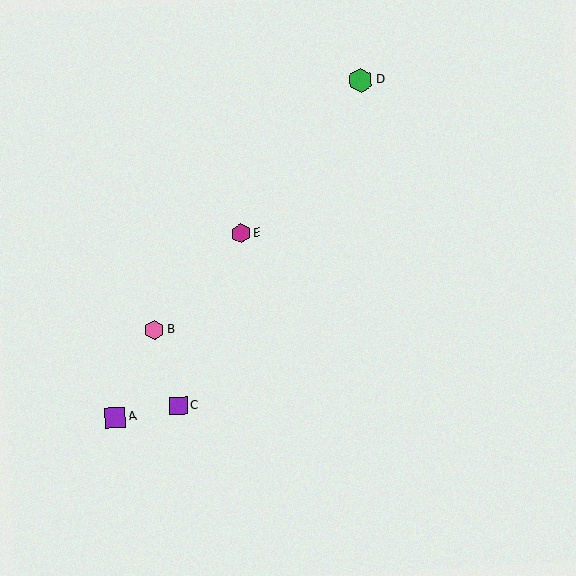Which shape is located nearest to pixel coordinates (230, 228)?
The magenta hexagon (labeled E) at (241, 233) is nearest to that location.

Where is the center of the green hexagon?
The center of the green hexagon is at (361, 80).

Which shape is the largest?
The green hexagon (labeled D) is the largest.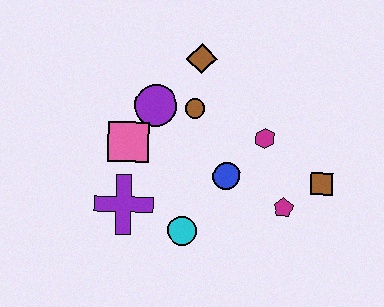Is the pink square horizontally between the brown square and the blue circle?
No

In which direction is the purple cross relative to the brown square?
The purple cross is to the left of the brown square.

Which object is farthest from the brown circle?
The brown square is farthest from the brown circle.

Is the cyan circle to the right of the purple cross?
Yes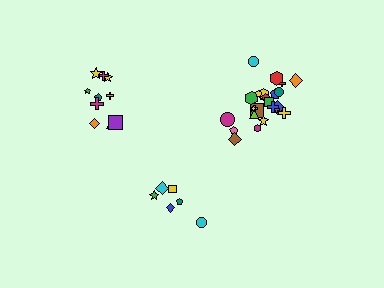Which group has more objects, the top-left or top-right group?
The top-right group.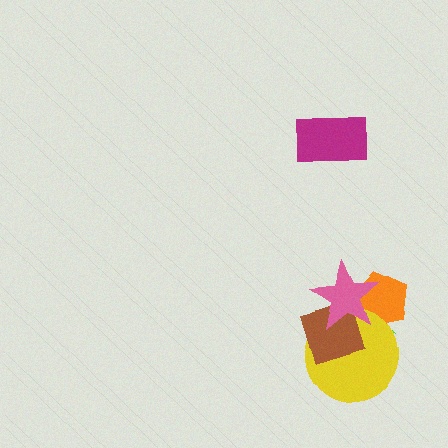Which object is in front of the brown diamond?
The pink star is in front of the brown diamond.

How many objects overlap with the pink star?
4 objects overlap with the pink star.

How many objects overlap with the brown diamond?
4 objects overlap with the brown diamond.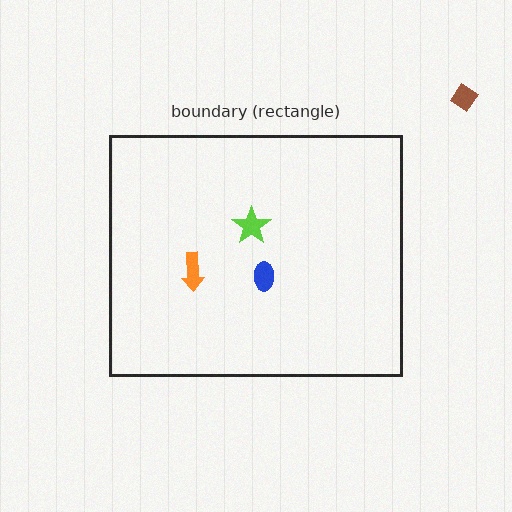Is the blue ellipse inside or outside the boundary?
Inside.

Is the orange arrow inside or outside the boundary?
Inside.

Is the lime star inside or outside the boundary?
Inside.